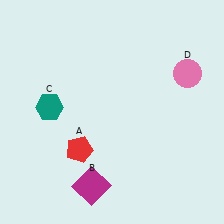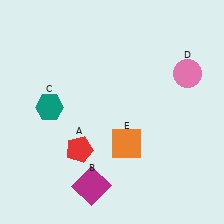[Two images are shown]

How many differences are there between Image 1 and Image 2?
There is 1 difference between the two images.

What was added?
An orange square (E) was added in Image 2.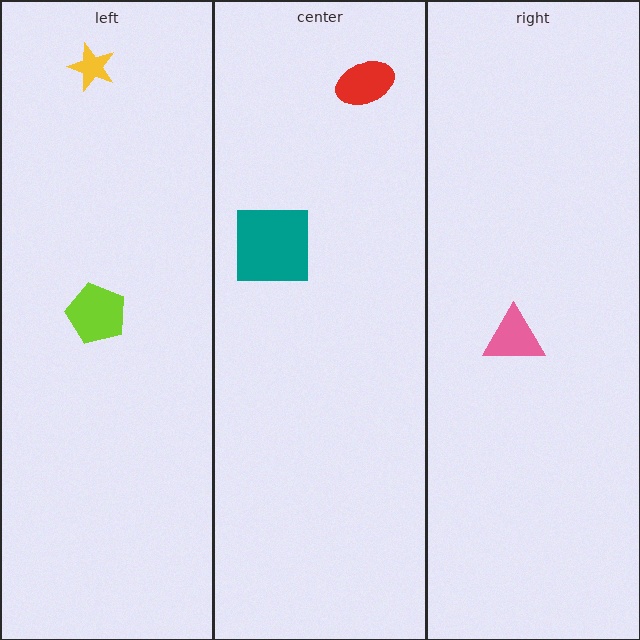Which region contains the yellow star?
The left region.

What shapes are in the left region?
The lime pentagon, the yellow star.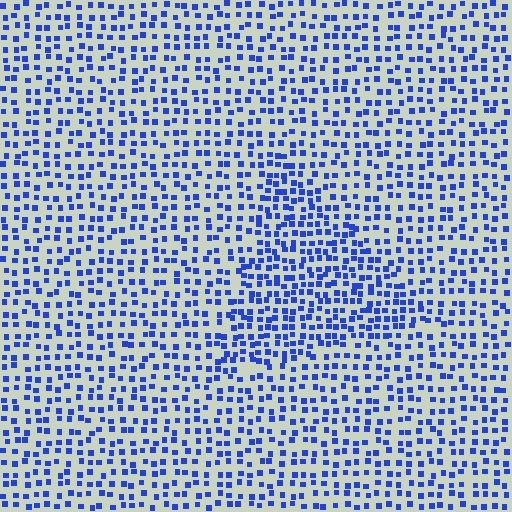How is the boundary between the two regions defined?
The boundary is defined by a change in element density (approximately 1.6x ratio). All elements are the same color, size, and shape.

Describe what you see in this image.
The image contains small blue elements arranged at two different densities. A triangle-shaped region is visible where the elements are more densely packed than the surrounding area.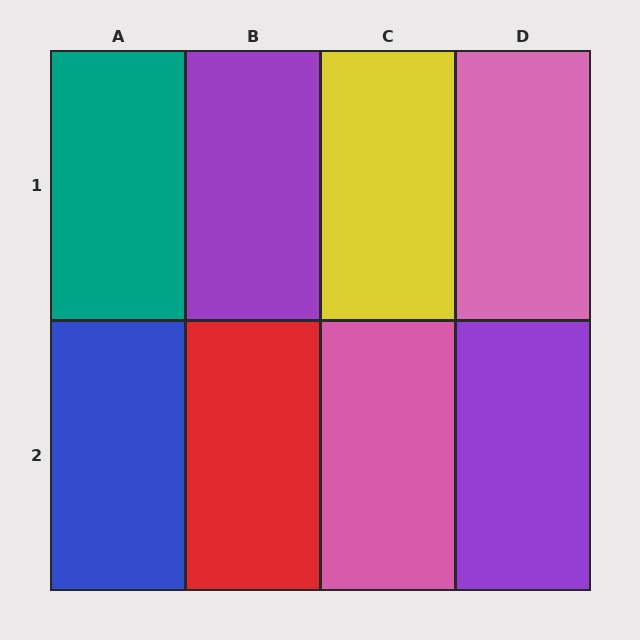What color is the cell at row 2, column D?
Purple.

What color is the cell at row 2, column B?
Red.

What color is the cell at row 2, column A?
Blue.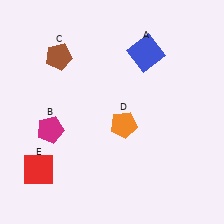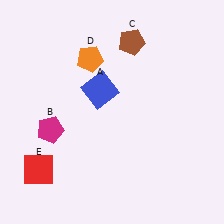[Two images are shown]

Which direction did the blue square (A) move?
The blue square (A) moved left.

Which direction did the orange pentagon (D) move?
The orange pentagon (D) moved up.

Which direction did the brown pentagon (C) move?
The brown pentagon (C) moved right.